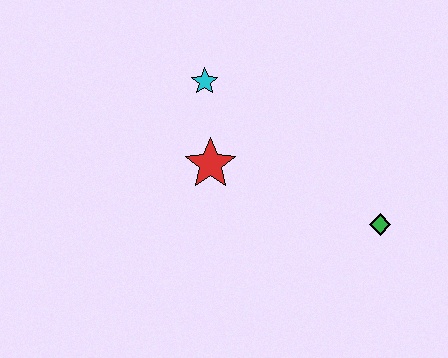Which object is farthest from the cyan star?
The green diamond is farthest from the cyan star.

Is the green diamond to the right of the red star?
Yes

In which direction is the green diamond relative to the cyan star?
The green diamond is to the right of the cyan star.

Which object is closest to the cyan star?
The red star is closest to the cyan star.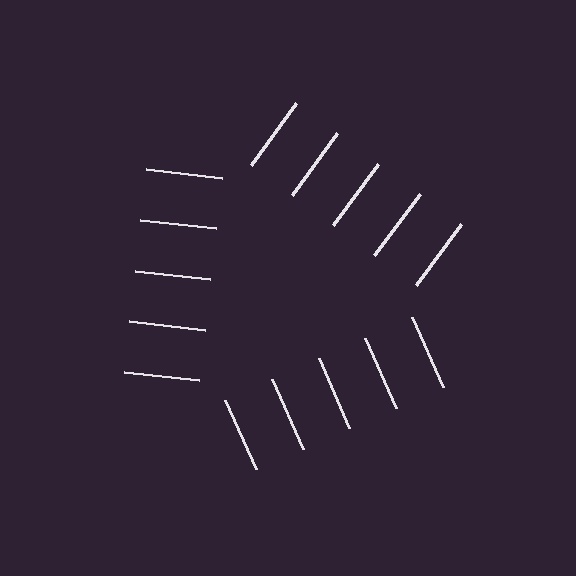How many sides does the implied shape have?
3 sides — the line-ends trace a triangle.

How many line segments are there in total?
15 — 5 along each of the 3 edges.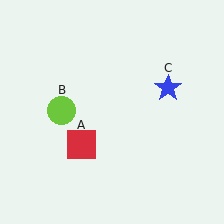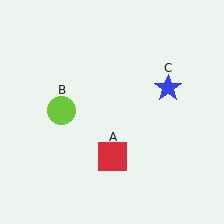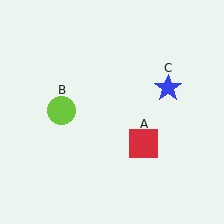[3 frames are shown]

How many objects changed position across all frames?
1 object changed position: red square (object A).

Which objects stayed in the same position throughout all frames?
Lime circle (object B) and blue star (object C) remained stationary.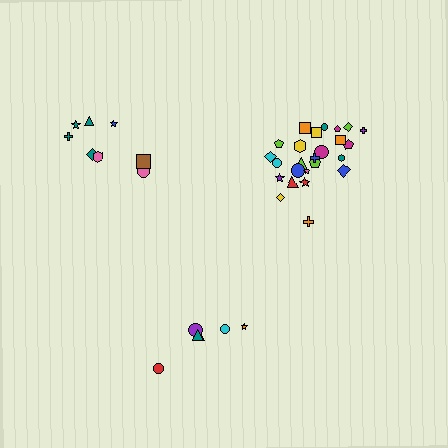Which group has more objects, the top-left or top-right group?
The top-right group.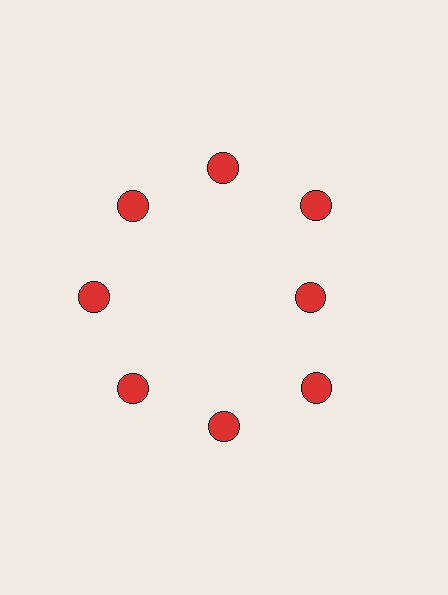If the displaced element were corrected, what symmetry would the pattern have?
It would have 8-fold rotational symmetry — the pattern would map onto itself every 45 degrees.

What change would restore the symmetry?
The symmetry would be restored by moving it outward, back onto the ring so that all 8 circles sit at equal angles and equal distance from the center.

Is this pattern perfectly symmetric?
No. The 8 red circles are arranged in a ring, but one element near the 3 o'clock position is pulled inward toward the center, breaking the 8-fold rotational symmetry.